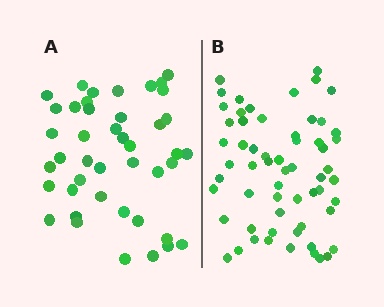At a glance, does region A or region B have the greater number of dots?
Region B (the right region) has more dots.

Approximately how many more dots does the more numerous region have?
Region B has approximately 15 more dots than region A.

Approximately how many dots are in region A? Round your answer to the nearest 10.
About 40 dots. (The exact count is 43, which rounds to 40.)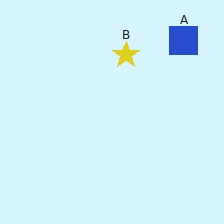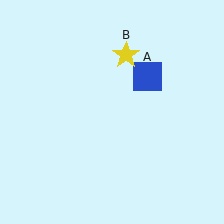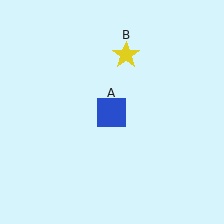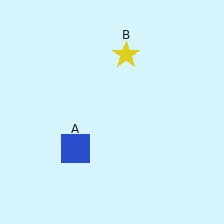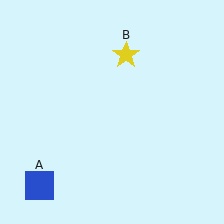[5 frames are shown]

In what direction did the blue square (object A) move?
The blue square (object A) moved down and to the left.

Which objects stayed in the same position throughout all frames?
Yellow star (object B) remained stationary.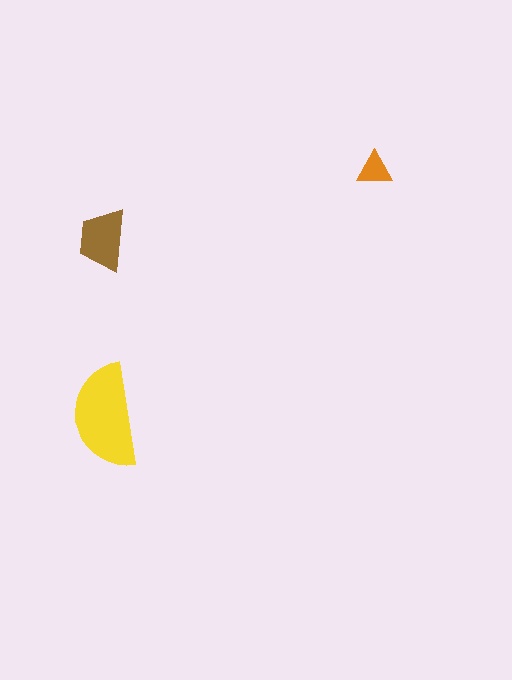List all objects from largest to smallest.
The yellow semicircle, the brown trapezoid, the orange triangle.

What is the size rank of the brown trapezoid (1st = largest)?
2nd.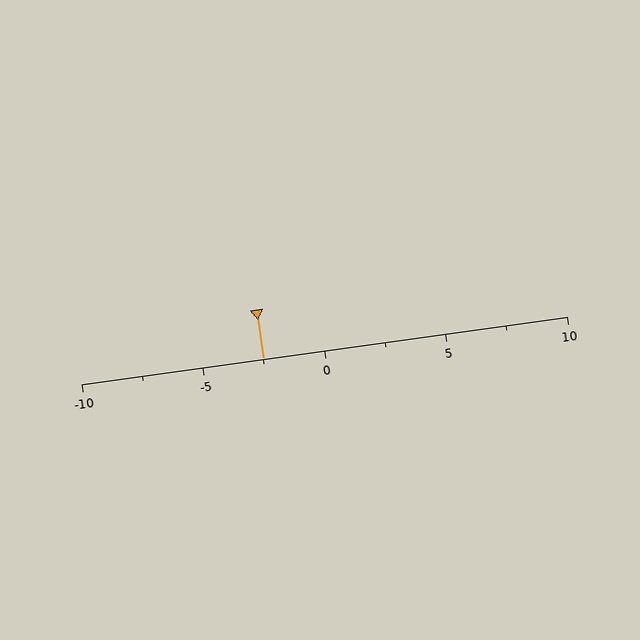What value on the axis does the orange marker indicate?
The marker indicates approximately -2.5.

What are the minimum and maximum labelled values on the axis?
The axis runs from -10 to 10.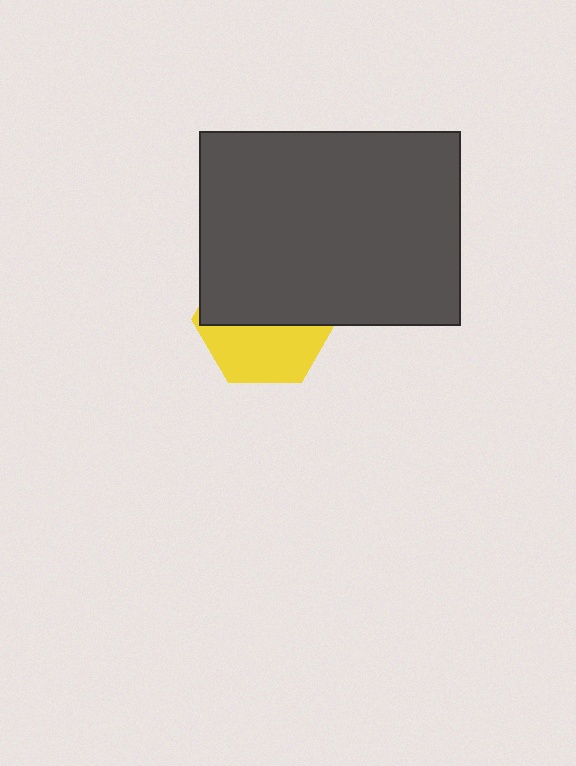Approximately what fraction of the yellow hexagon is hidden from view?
Roughly 55% of the yellow hexagon is hidden behind the dark gray rectangle.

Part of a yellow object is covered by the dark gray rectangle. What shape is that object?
It is a hexagon.